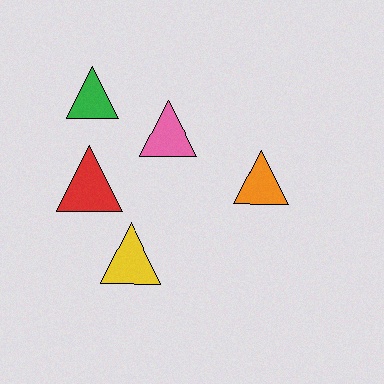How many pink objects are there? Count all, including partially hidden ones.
There is 1 pink object.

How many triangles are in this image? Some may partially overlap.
There are 5 triangles.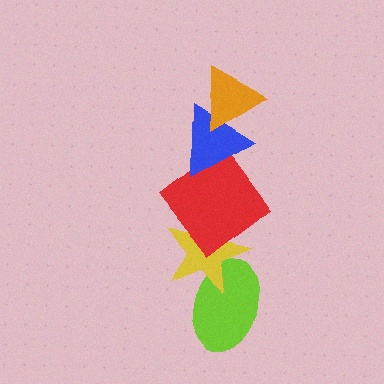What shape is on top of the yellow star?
The red diamond is on top of the yellow star.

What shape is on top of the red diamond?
The blue triangle is on top of the red diamond.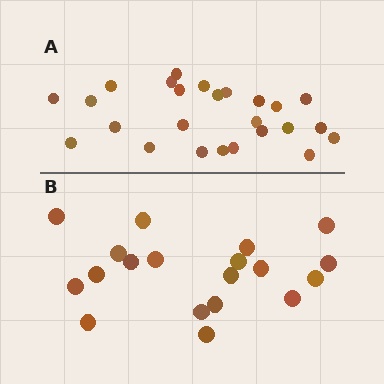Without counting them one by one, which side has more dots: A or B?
Region A (the top region) has more dots.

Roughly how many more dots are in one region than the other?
Region A has about 6 more dots than region B.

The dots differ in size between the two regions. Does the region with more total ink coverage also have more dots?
No. Region B has more total ink coverage because its dots are larger, but region A actually contains more individual dots. Total area can be misleading — the number of items is what matters here.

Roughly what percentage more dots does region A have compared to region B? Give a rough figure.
About 30% more.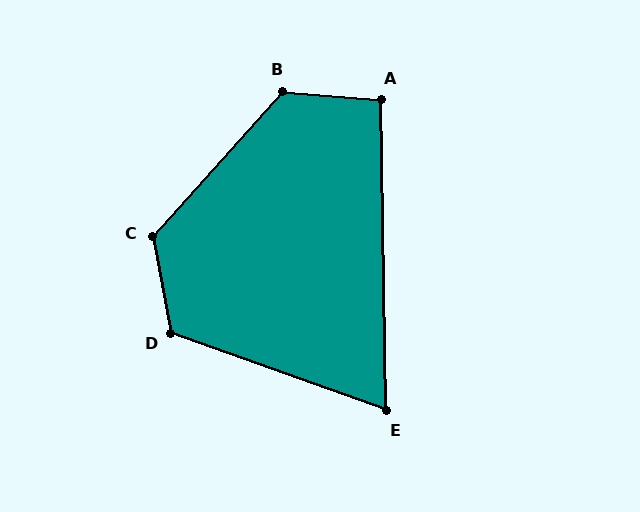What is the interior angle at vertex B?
Approximately 128 degrees (obtuse).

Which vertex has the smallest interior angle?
E, at approximately 69 degrees.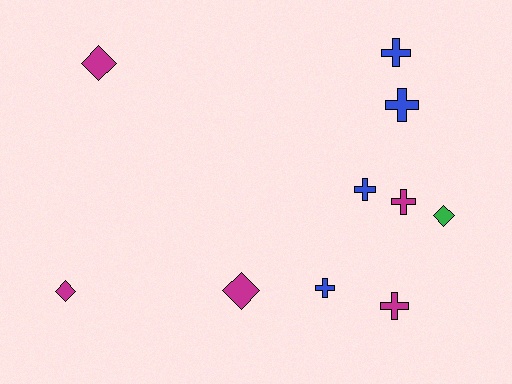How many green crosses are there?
There are no green crosses.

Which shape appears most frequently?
Cross, with 6 objects.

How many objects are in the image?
There are 10 objects.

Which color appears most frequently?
Magenta, with 5 objects.